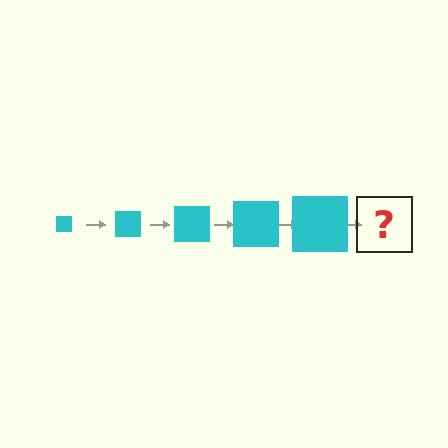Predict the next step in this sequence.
The next step is a cyan square, larger than the previous one.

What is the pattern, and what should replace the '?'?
The pattern is that the square gets progressively larger each step. The '?' should be a cyan square, larger than the previous one.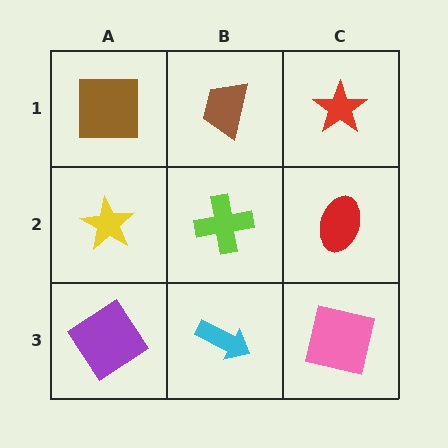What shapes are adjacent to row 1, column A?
A yellow star (row 2, column A), a brown trapezoid (row 1, column B).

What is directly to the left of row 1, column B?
A brown square.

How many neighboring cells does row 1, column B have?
3.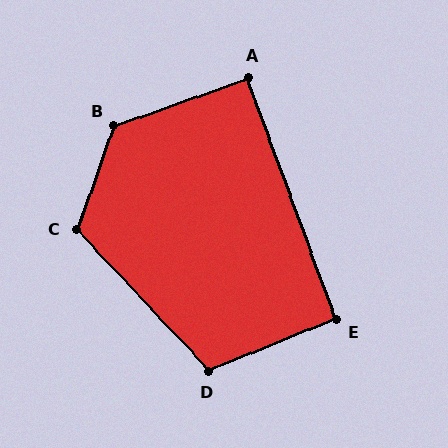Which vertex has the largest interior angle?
B, at approximately 129 degrees.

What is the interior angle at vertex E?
Approximately 92 degrees (approximately right).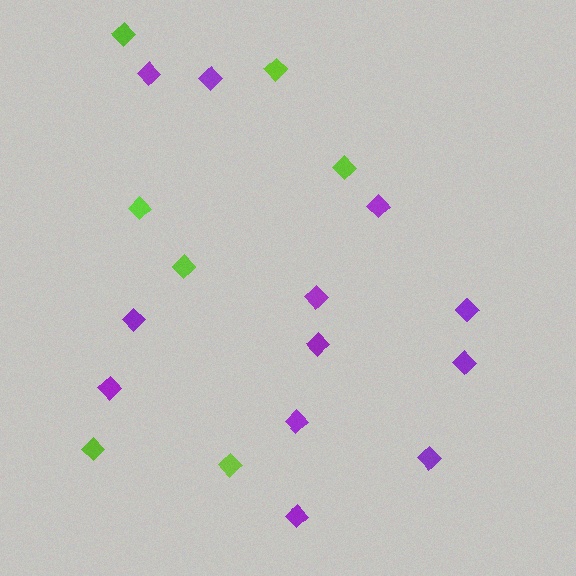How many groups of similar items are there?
There are 2 groups: one group of lime diamonds (7) and one group of purple diamonds (12).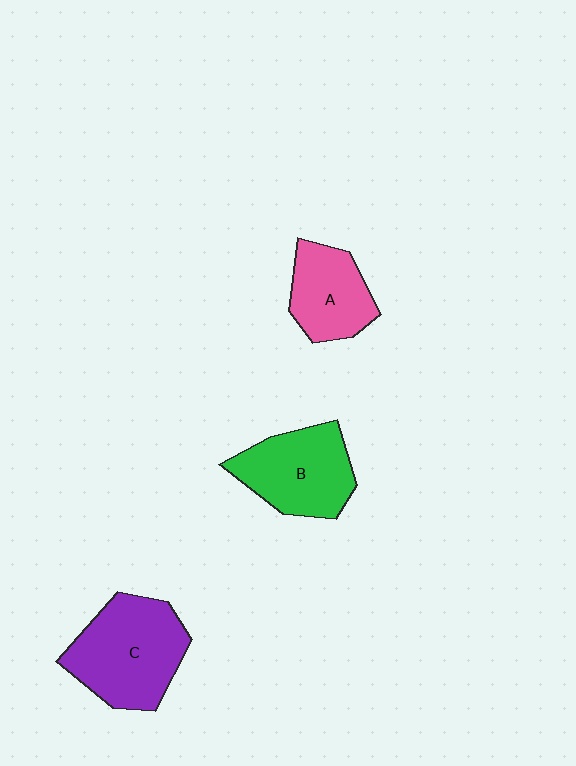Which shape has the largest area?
Shape C (purple).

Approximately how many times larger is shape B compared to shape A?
Approximately 1.3 times.